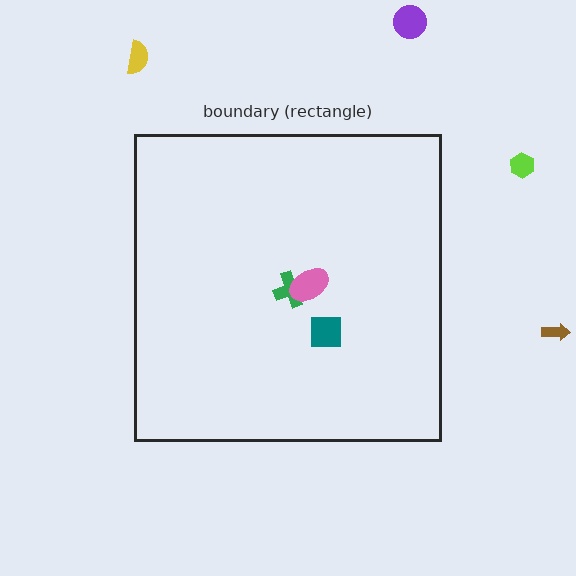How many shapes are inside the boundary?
3 inside, 4 outside.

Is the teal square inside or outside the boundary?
Inside.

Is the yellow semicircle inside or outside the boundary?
Outside.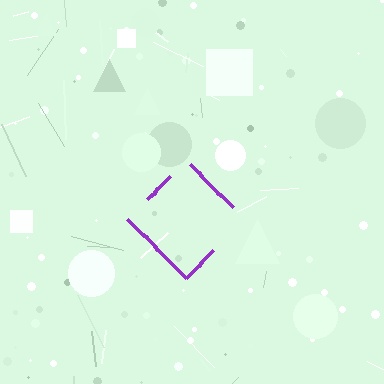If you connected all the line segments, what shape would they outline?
They would outline a diamond.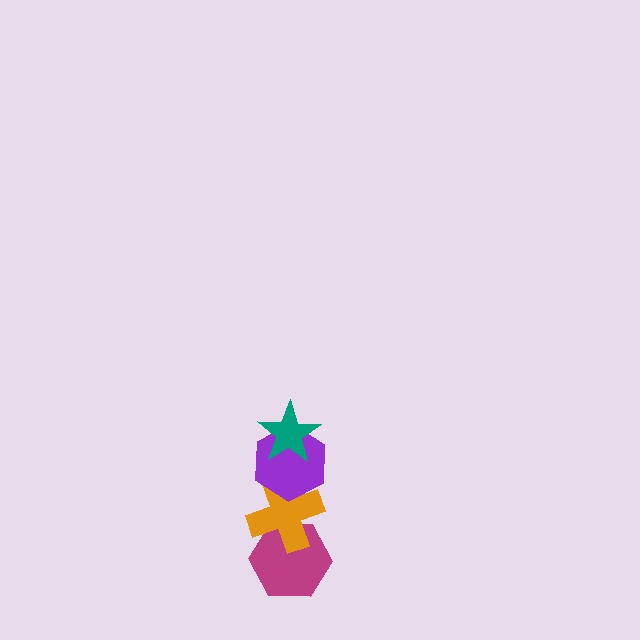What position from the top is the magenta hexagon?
The magenta hexagon is 4th from the top.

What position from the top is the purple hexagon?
The purple hexagon is 2nd from the top.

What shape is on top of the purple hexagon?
The teal star is on top of the purple hexagon.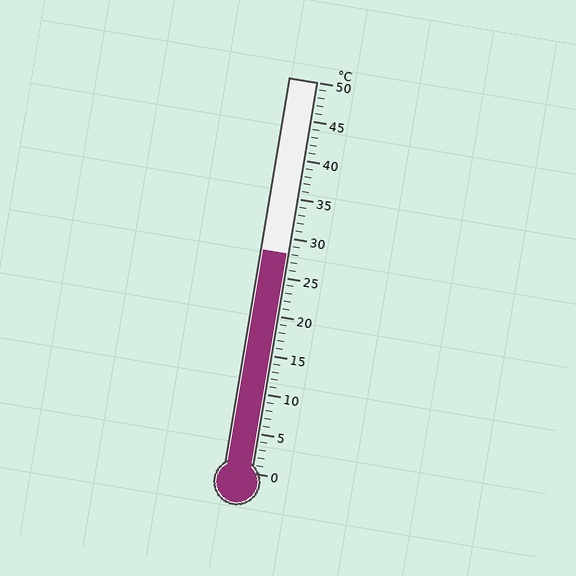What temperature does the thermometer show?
The thermometer shows approximately 28°C.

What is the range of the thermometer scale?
The thermometer scale ranges from 0°C to 50°C.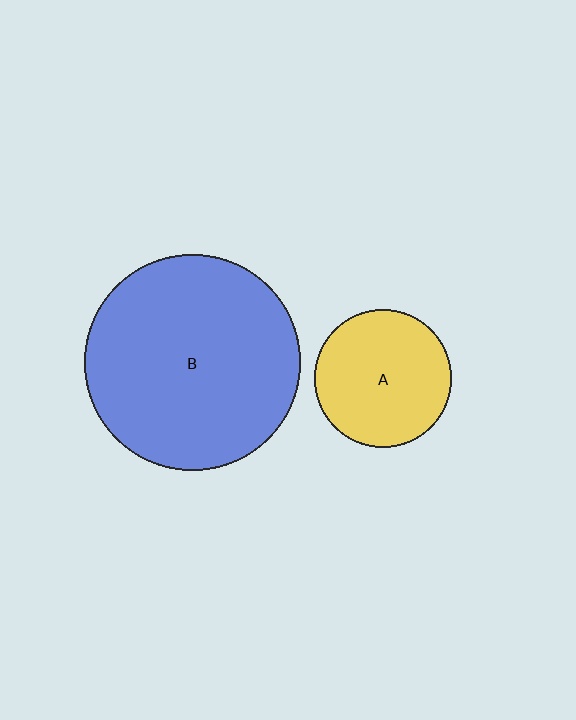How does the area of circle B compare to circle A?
Approximately 2.5 times.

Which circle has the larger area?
Circle B (blue).